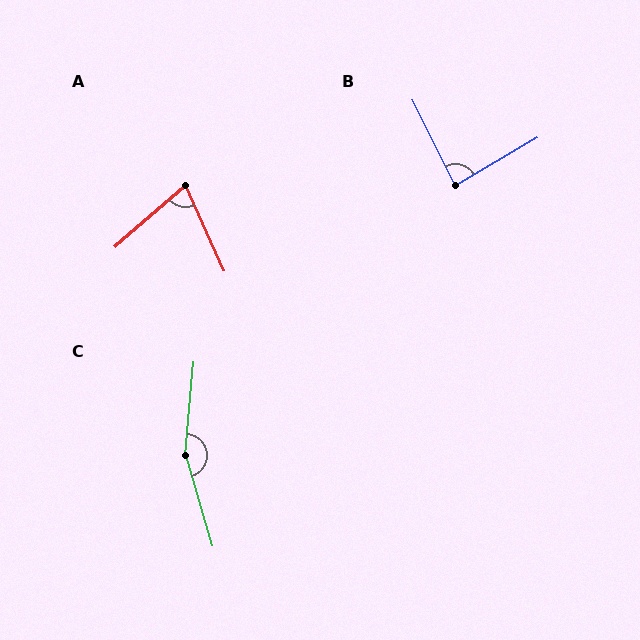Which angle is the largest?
C, at approximately 159 degrees.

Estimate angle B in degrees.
Approximately 86 degrees.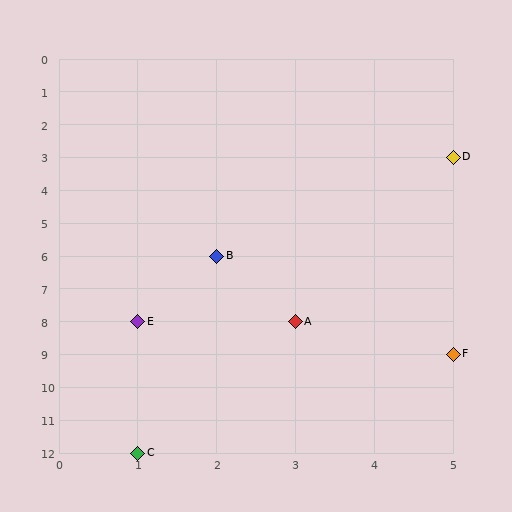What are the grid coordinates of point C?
Point C is at grid coordinates (1, 12).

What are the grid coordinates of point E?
Point E is at grid coordinates (1, 8).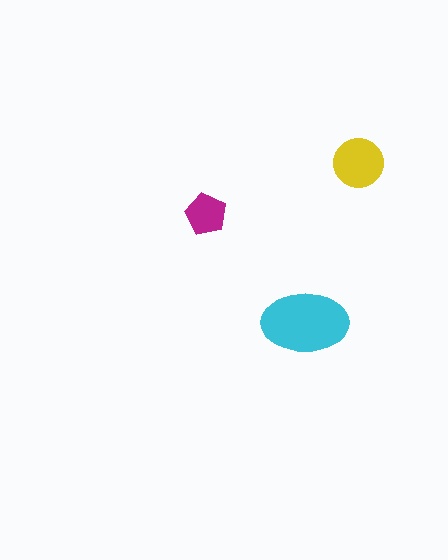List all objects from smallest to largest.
The magenta pentagon, the yellow circle, the cyan ellipse.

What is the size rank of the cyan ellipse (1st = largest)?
1st.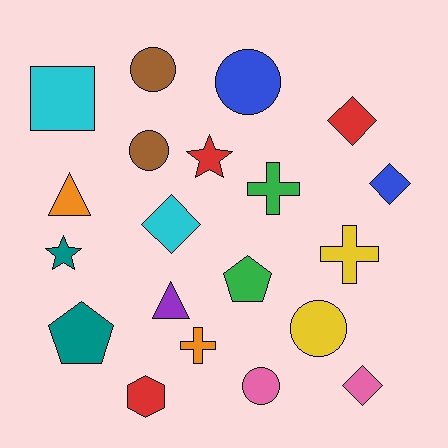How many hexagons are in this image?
There is 1 hexagon.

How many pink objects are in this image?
There are 2 pink objects.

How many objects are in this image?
There are 20 objects.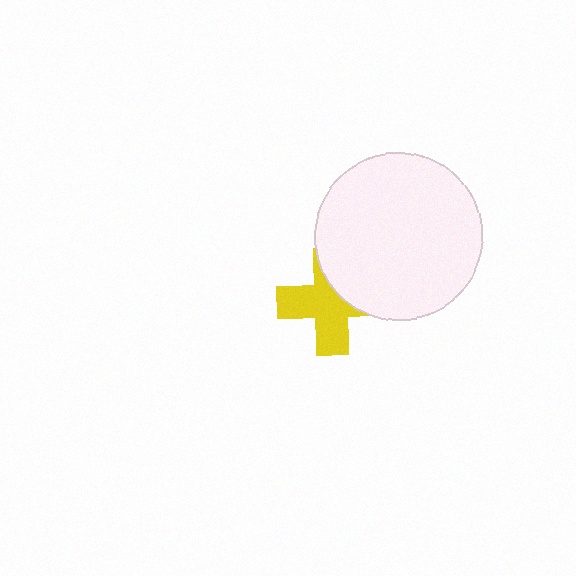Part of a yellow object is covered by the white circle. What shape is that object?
It is a cross.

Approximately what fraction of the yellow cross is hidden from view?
Roughly 36% of the yellow cross is hidden behind the white circle.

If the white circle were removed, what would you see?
You would see the complete yellow cross.